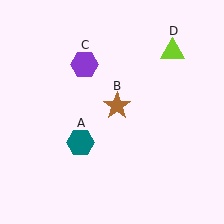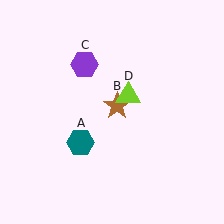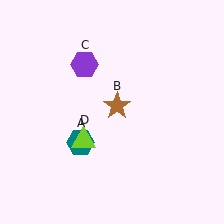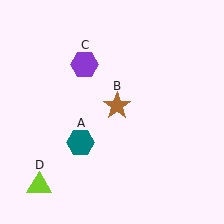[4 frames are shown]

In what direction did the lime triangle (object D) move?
The lime triangle (object D) moved down and to the left.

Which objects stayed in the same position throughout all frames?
Teal hexagon (object A) and brown star (object B) and purple hexagon (object C) remained stationary.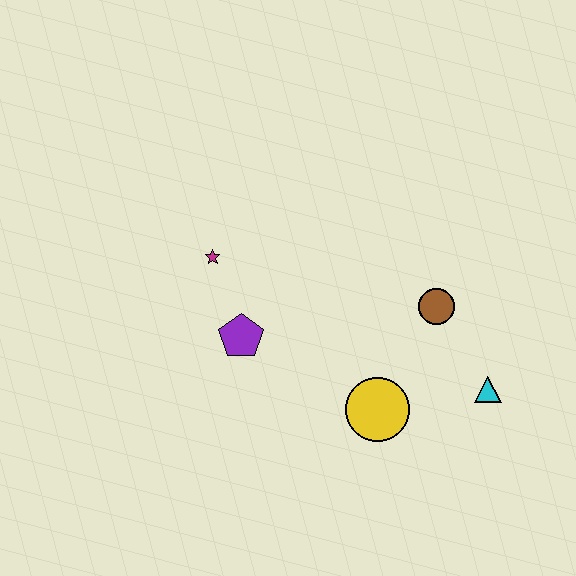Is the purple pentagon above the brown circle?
No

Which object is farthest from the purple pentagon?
The cyan triangle is farthest from the purple pentagon.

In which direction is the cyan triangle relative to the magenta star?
The cyan triangle is to the right of the magenta star.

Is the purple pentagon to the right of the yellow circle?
No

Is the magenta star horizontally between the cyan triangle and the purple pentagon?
No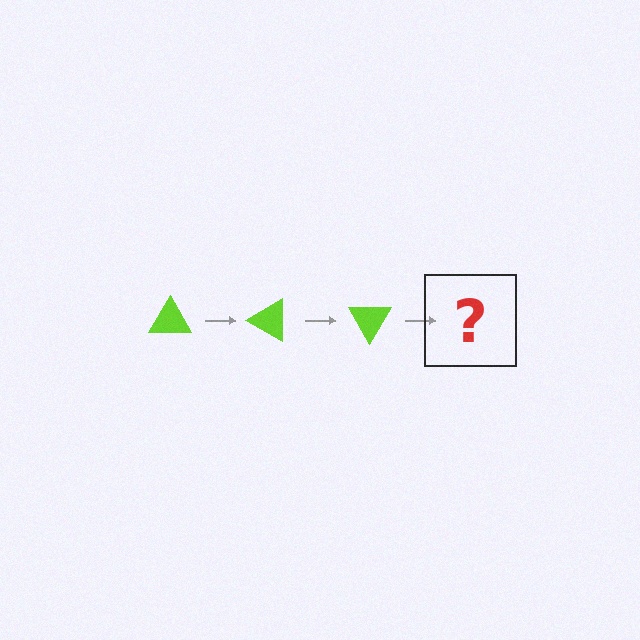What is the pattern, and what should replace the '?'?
The pattern is that the triangle rotates 30 degrees each step. The '?' should be a lime triangle rotated 90 degrees.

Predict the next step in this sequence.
The next step is a lime triangle rotated 90 degrees.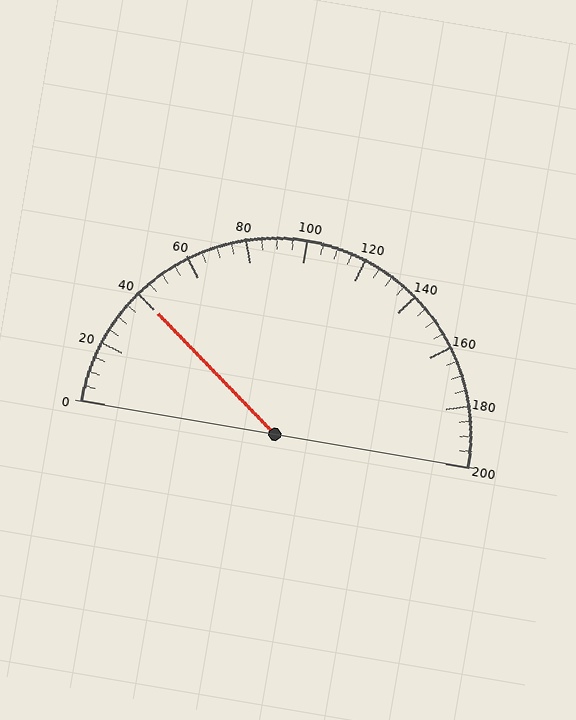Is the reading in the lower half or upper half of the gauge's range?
The reading is in the lower half of the range (0 to 200).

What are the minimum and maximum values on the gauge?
The gauge ranges from 0 to 200.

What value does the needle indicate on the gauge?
The needle indicates approximately 40.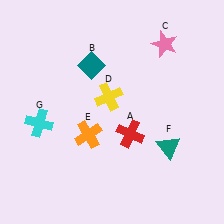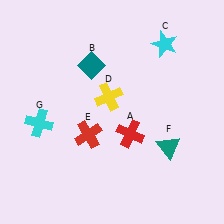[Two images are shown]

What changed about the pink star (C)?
In Image 1, C is pink. In Image 2, it changed to cyan.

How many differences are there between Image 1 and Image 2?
There are 2 differences between the two images.